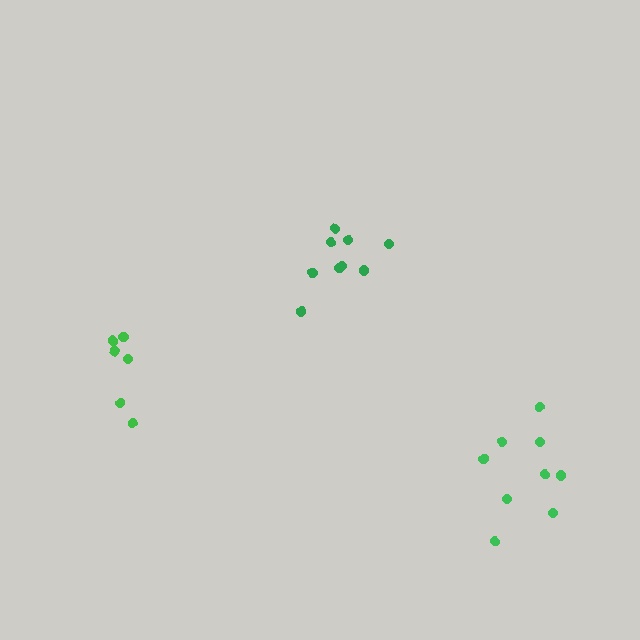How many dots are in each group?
Group 1: 6 dots, Group 2: 9 dots, Group 3: 9 dots (24 total).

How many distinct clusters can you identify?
There are 3 distinct clusters.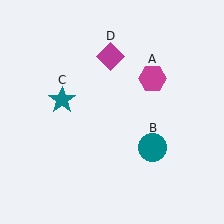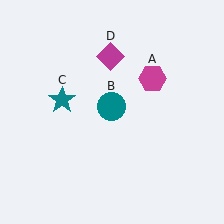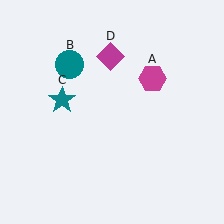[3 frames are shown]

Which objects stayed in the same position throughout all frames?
Magenta hexagon (object A) and teal star (object C) and magenta diamond (object D) remained stationary.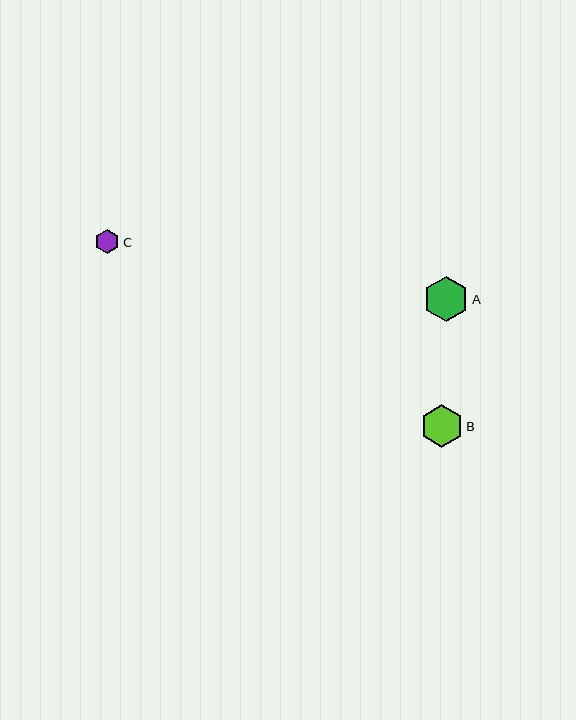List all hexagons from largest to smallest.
From largest to smallest: A, B, C.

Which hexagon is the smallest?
Hexagon C is the smallest with a size of approximately 24 pixels.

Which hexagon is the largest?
Hexagon A is the largest with a size of approximately 45 pixels.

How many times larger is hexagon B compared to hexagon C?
Hexagon B is approximately 1.8 times the size of hexagon C.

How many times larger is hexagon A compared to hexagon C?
Hexagon A is approximately 1.9 times the size of hexagon C.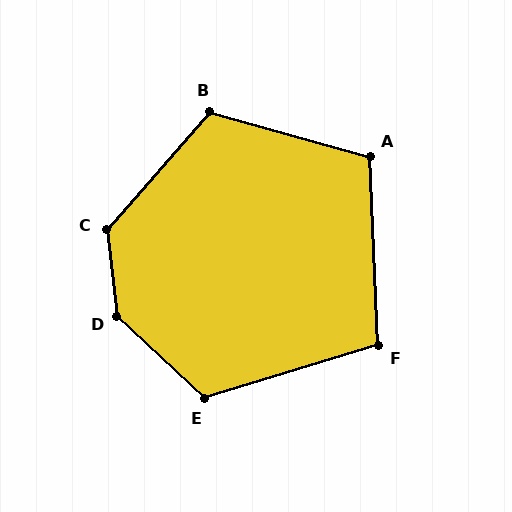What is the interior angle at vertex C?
Approximately 132 degrees (obtuse).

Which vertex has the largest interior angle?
D, at approximately 140 degrees.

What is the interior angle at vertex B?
Approximately 116 degrees (obtuse).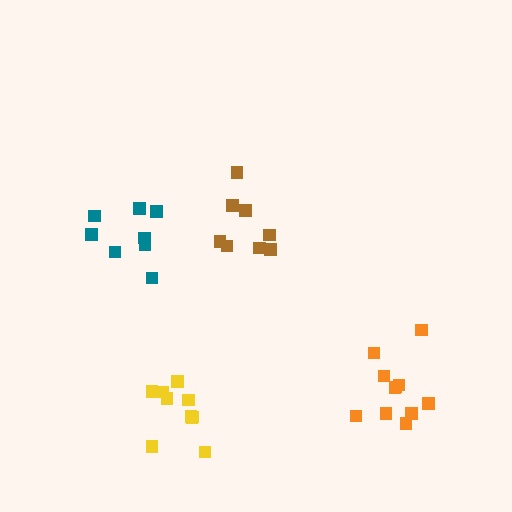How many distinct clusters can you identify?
There are 4 distinct clusters.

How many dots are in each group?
Group 1: 8 dots, Group 2: 8 dots, Group 3: 10 dots, Group 4: 11 dots (37 total).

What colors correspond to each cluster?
The clusters are colored: teal, brown, yellow, orange.